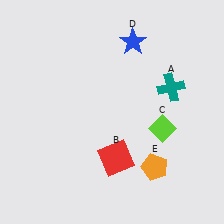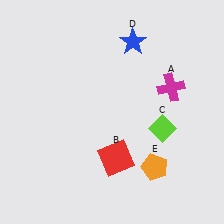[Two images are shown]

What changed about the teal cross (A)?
In Image 1, A is teal. In Image 2, it changed to magenta.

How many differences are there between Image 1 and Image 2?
There is 1 difference between the two images.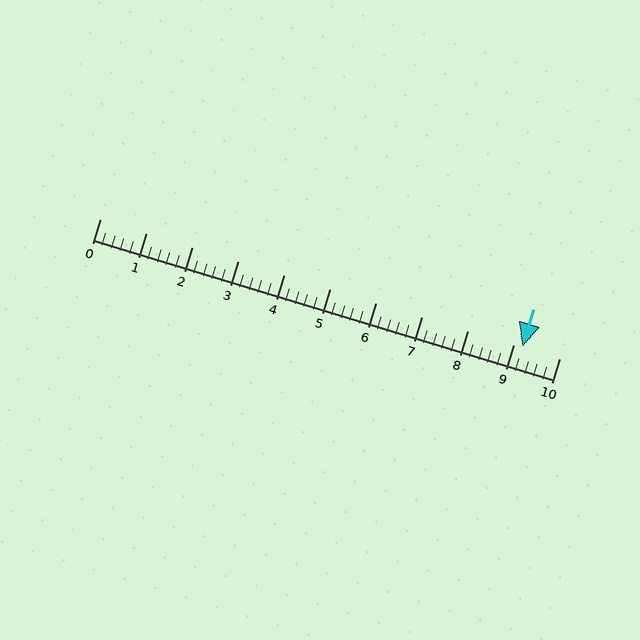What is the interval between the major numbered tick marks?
The major tick marks are spaced 1 units apart.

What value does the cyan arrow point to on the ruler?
The cyan arrow points to approximately 9.2.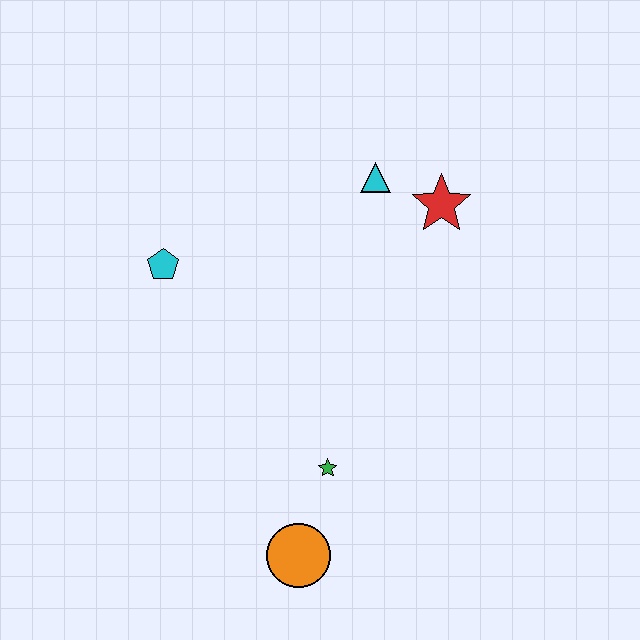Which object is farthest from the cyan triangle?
The orange circle is farthest from the cyan triangle.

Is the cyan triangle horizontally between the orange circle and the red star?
Yes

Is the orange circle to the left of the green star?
Yes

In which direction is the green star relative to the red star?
The green star is below the red star.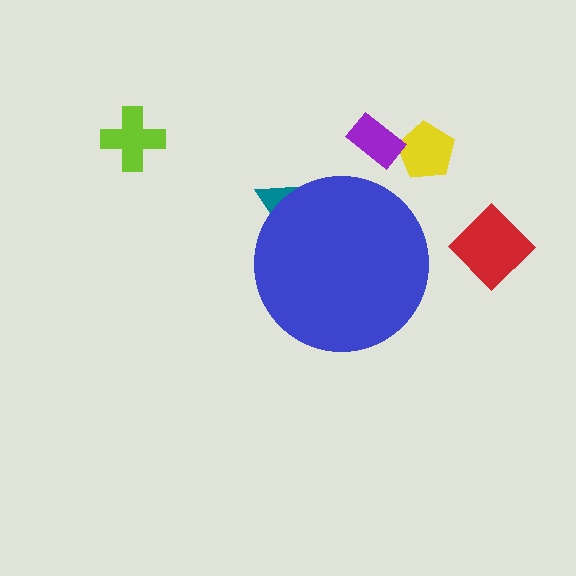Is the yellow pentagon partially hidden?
No, the yellow pentagon is fully visible.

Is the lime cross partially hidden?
No, the lime cross is fully visible.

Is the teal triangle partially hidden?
Yes, the teal triangle is partially hidden behind the blue circle.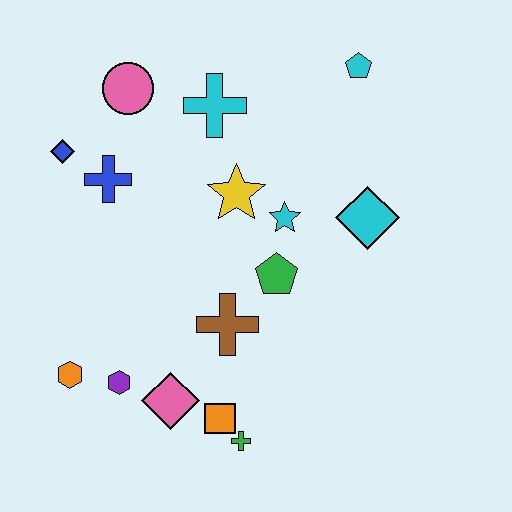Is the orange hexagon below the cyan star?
Yes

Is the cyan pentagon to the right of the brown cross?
Yes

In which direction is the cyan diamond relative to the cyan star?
The cyan diamond is to the right of the cyan star.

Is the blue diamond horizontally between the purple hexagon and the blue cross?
No